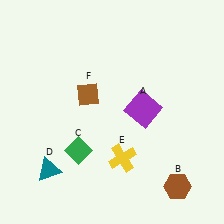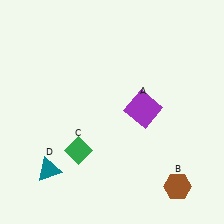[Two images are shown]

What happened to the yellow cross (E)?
The yellow cross (E) was removed in Image 2. It was in the bottom-right area of Image 1.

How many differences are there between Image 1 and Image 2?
There are 2 differences between the two images.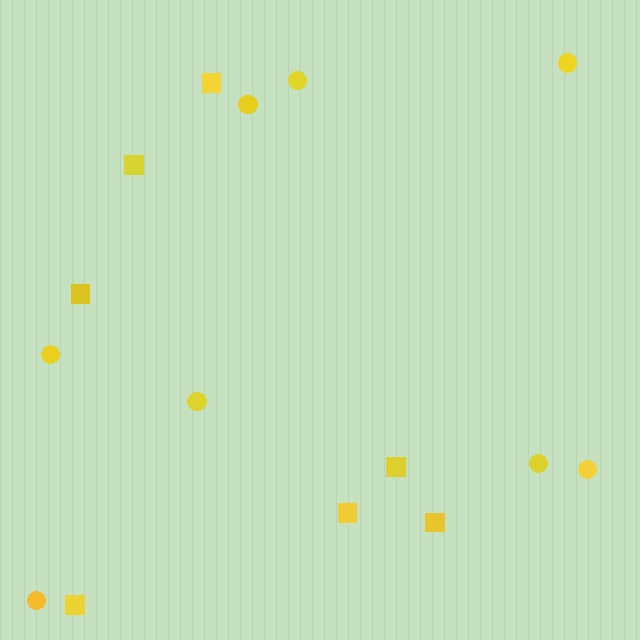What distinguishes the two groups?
There are 2 groups: one group of circles (8) and one group of squares (7).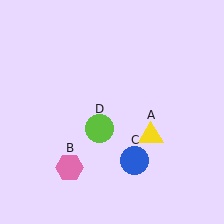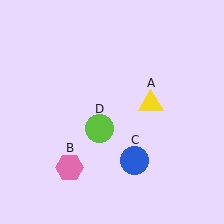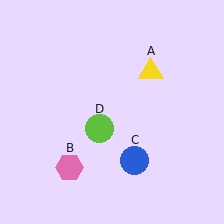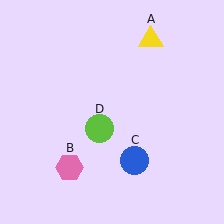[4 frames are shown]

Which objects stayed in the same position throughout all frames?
Pink hexagon (object B) and blue circle (object C) and lime circle (object D) remained stationary.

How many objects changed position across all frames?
1 object changed position: yellow triangle (object A).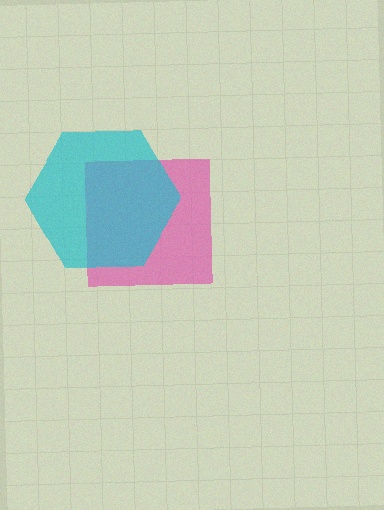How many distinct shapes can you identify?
There are 2 distinct shapes: a pink square, a cyan hexagon.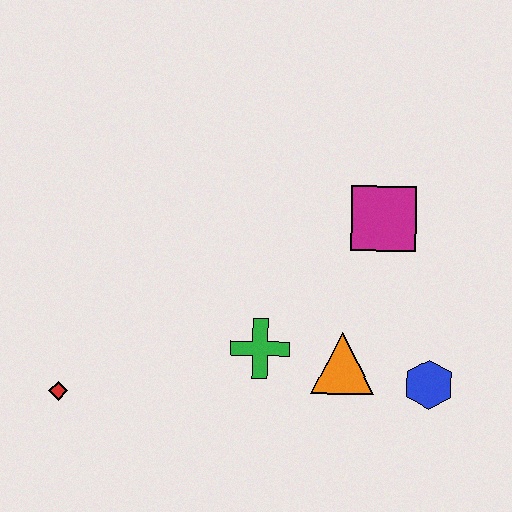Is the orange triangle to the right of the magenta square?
No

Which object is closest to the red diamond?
The green cross is closest to the red diamond.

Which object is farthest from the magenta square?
The red diamond is farthest from the magenta square.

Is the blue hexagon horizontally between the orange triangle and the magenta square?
No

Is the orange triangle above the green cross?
No